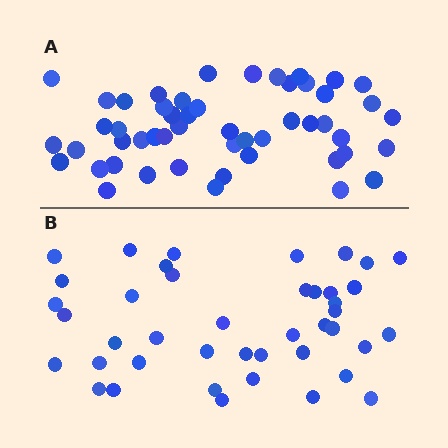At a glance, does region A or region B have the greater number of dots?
Region A (the top region) has more dots.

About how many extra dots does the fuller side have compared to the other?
Region A has roughly 8 or so more dots than region B.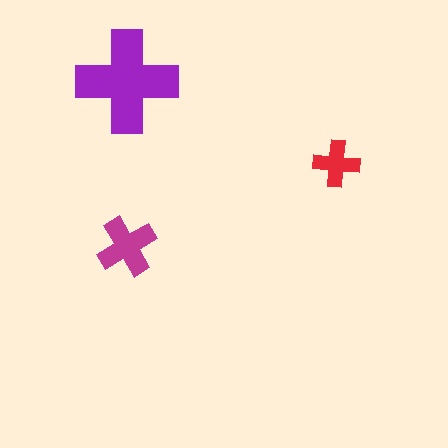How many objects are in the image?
There are 3 objects in the image.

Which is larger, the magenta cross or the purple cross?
The purple one.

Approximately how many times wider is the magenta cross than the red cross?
About 1.5 times wider.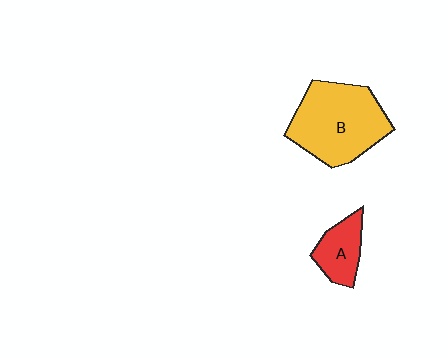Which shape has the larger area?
Shape B (yellow).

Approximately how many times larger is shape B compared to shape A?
Approximately 2.4 times.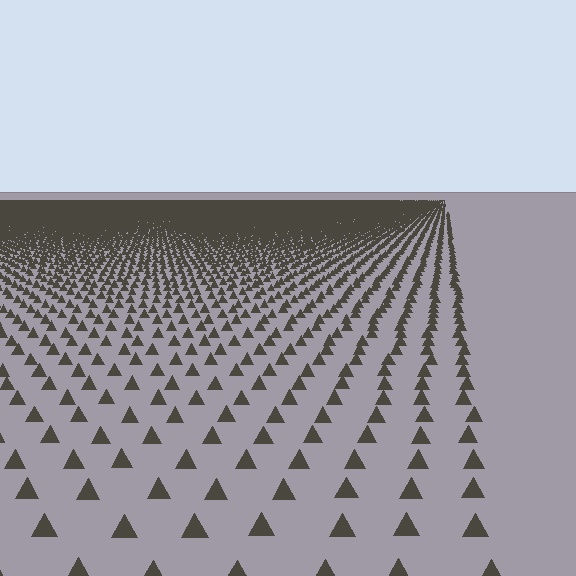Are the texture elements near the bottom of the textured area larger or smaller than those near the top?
Larger. Near the bottom, elements are closer to the viewer and appear at a bigger on-screen size.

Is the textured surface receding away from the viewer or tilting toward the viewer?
The surface is receding away from the viewer. Texture elements get smaller and denser toward the top.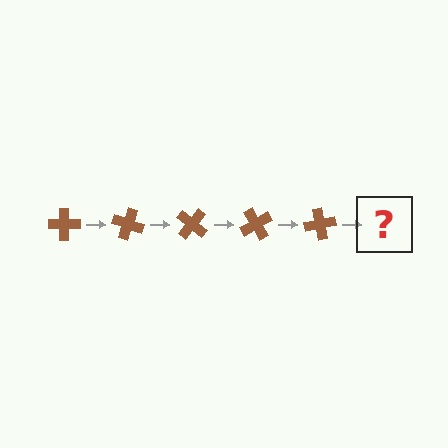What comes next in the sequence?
The next element should be a brown cross rotated 100 degrees.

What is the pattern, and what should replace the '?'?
The pattern is that the cross rotates 20 degrees each step. The '?' should be a brown cross rotated 100 degrees.